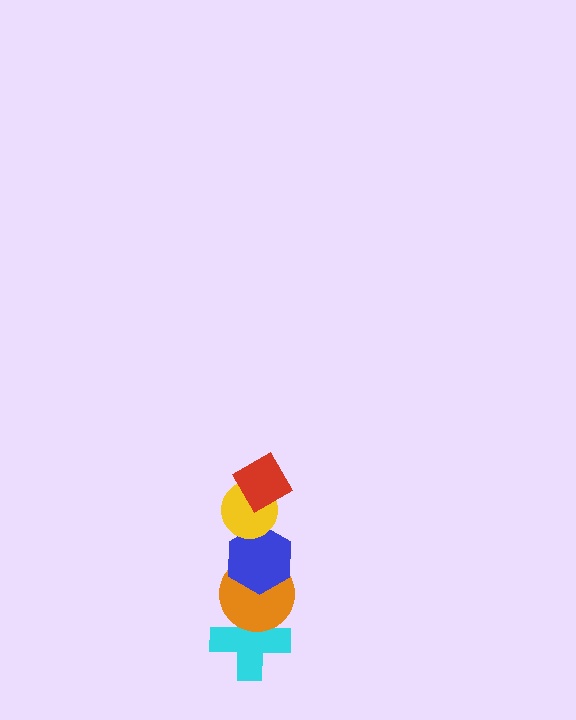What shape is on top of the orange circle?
The blue hexagon is on top of the orange circle.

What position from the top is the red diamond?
The red diamond is 1st from the top.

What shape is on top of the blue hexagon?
The yellow circle is on top of the blue hexagon.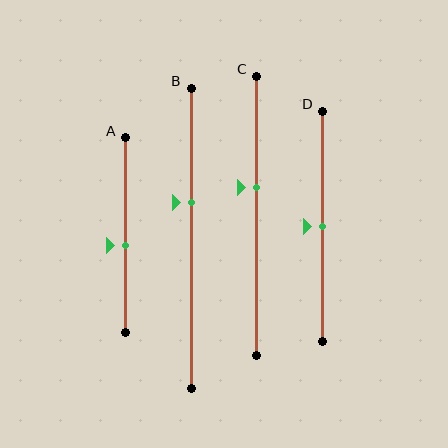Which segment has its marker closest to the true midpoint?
Segment D has its marker closest to the true midpoint.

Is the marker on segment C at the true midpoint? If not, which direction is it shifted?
No, the marker on segment C is shifted upward by about 10% of the segment length.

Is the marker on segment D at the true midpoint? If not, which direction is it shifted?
Yes, the marker on segment D is at the true midpoint.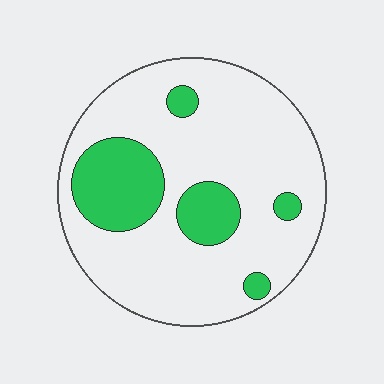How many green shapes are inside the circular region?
5.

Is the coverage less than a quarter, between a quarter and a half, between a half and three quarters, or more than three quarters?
Less than a quarter.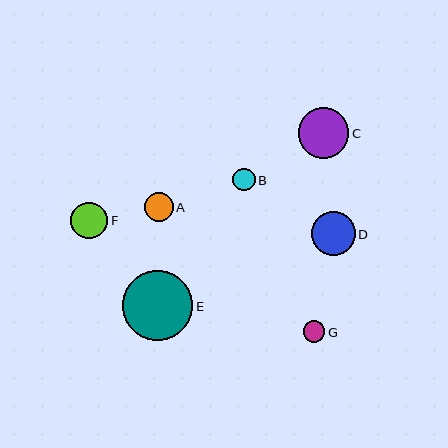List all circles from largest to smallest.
From largest to smallest: E, C, D, F, A, B, G.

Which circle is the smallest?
Circle G is the smallest with a size of approximately 21 pixels.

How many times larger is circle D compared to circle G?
Circle D is approximately 2.1 times the size of circle G.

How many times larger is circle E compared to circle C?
Circle E is approximately 1.4 times the size of circle C.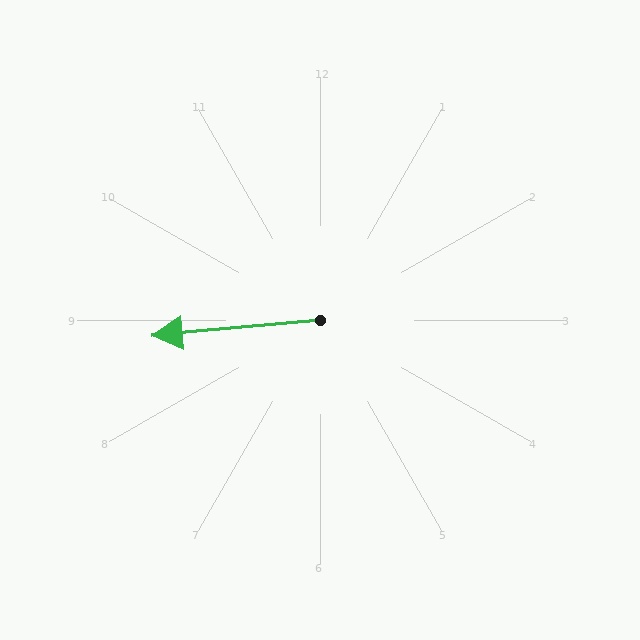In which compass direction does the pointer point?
West.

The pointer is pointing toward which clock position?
Roughly 9 o'clock.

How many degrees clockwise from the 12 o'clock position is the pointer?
Approximately 265 degrees.